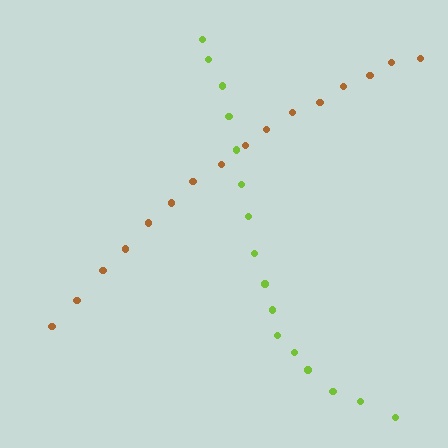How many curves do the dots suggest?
There are 2 distinct paths.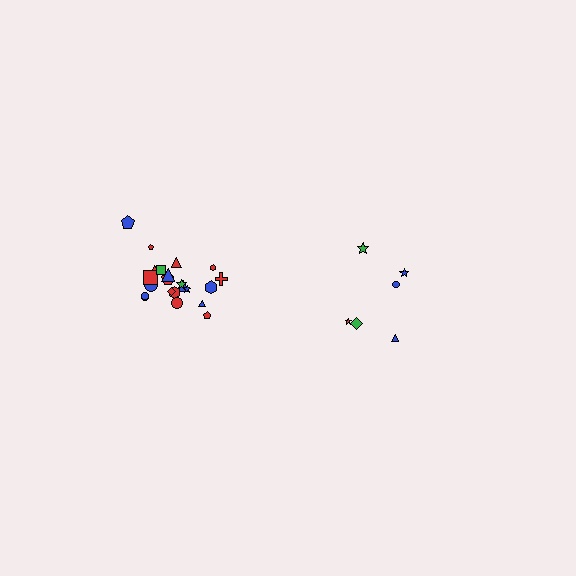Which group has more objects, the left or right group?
The left group.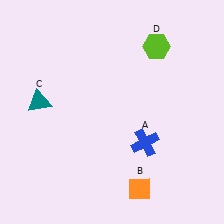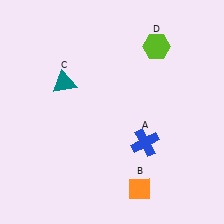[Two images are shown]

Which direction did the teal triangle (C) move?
The teal triangle (C) moved right.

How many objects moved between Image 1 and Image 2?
1 object moved between the two images.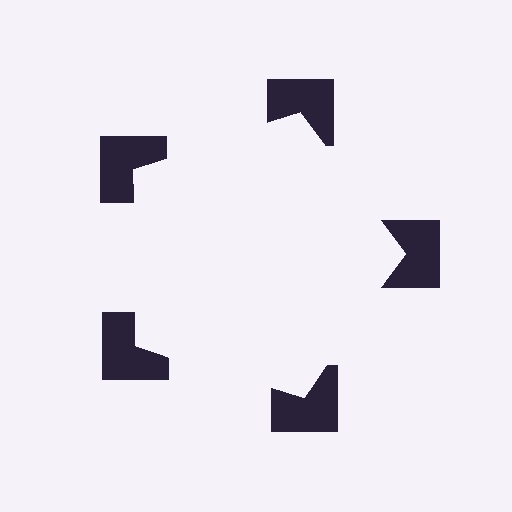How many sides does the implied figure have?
5 sides.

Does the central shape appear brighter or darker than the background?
It typically appears slightly brighter than the background, even though no actual brightness change is drawn.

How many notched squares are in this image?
There are 5 — one at each vertex of the illusory pentagon.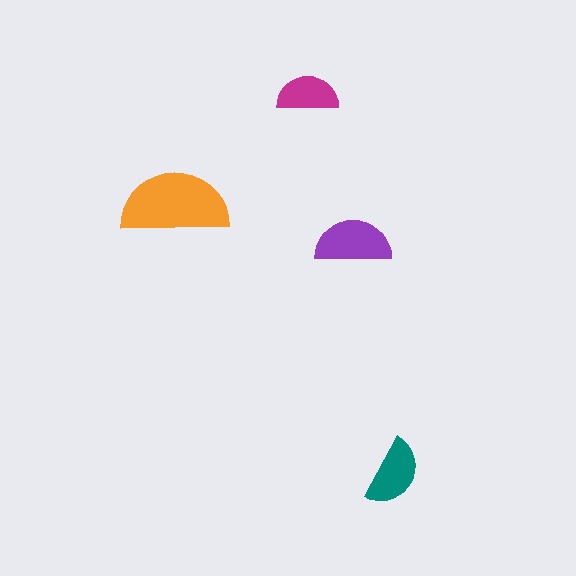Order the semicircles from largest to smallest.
the orange one, the purple one, the teal one, the magenta one.